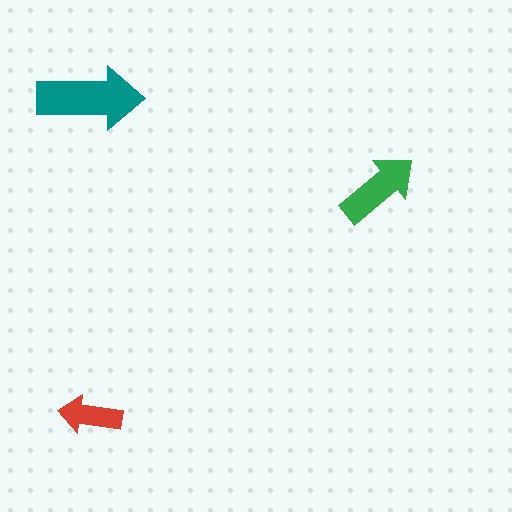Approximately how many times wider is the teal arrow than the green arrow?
About 1.5 times wider.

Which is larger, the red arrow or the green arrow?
The green one.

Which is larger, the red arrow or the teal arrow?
The teal one.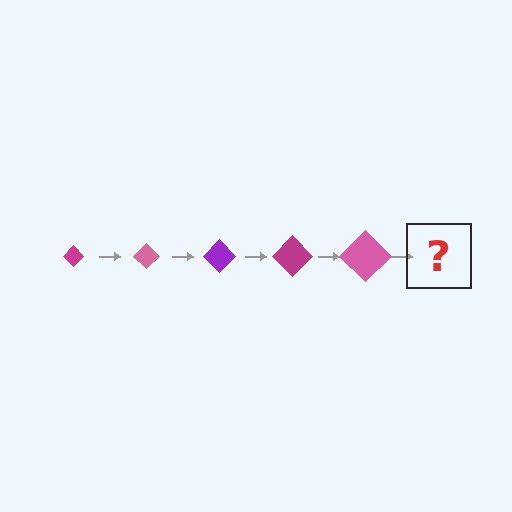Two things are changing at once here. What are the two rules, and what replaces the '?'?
The two rules are that the diamond grows larger each step and the color cycles through magenta, pink, and purple. The '?' should be a purple diamond, larger than the previous one.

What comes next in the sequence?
The next element should be a purple diamond, larger than the previous one.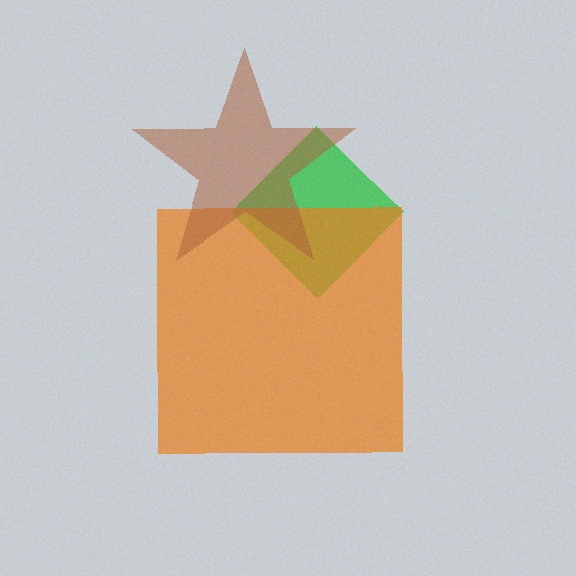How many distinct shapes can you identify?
There are 3 distinct shapes: a green diamond, an orange square, a brown star.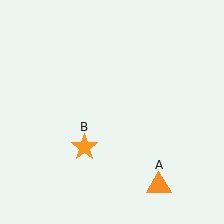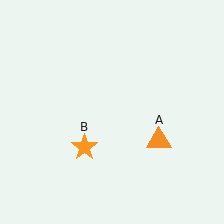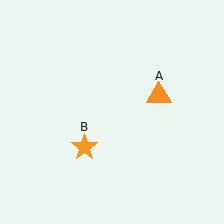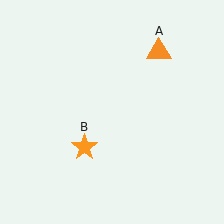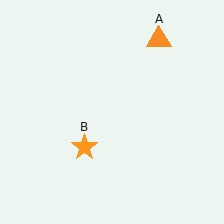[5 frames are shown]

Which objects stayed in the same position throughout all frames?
Orange star (object B) remained stationary.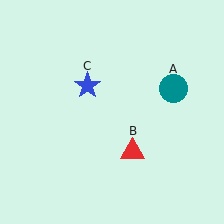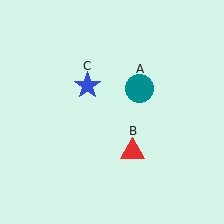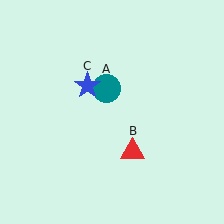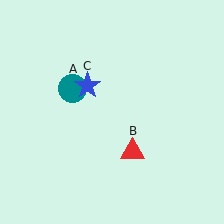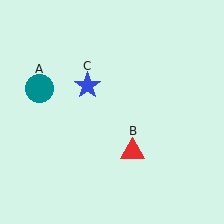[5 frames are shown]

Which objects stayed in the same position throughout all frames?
Red triangle (object B) and blue star (object C) remained stationary.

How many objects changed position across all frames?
1 object changed position: teal circle (object A).